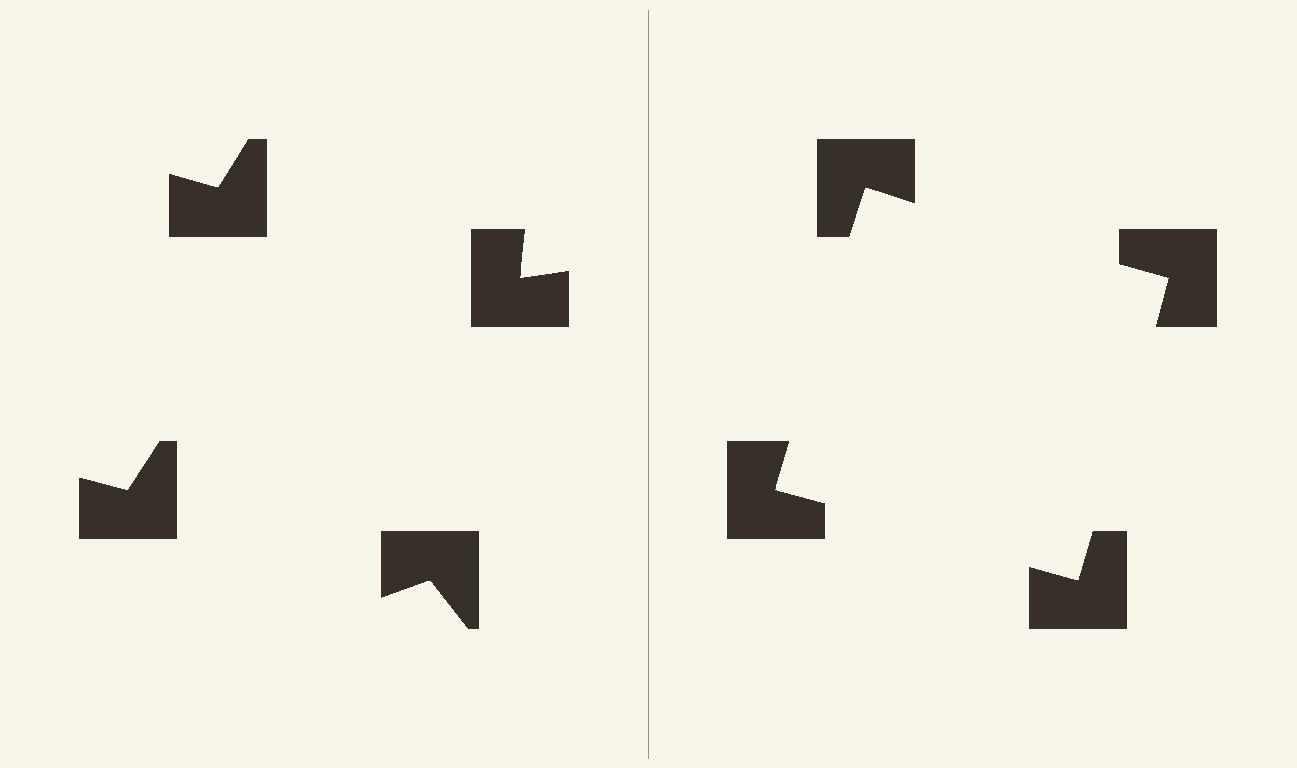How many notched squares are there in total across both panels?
8 — 4 on each side.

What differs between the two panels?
The notched squares are positioned identically on both sides; only the wedge orientations differ. On the right they align to a square; on the left they are misaligned.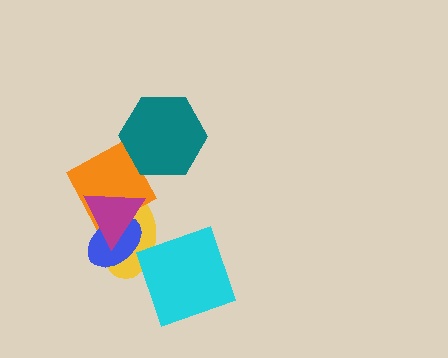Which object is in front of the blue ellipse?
The magenta triangle is in front of the blue ellipse.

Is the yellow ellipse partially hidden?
Yes, it is partially covered by another shape.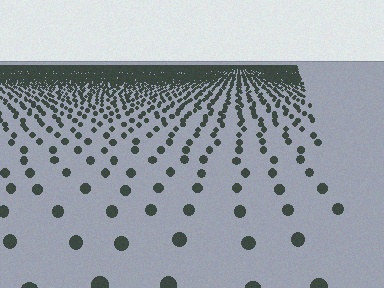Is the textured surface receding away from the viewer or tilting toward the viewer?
The surface is receding away from the viewer. Texture elements get smaller and denser toward the top.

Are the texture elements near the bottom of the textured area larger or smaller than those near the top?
Larger. Near the bottom, elements are closer to the viewer and appear at a bigger on-screen size.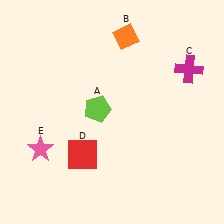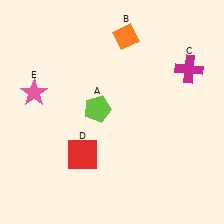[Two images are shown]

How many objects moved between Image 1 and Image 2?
1 object moved between the two images.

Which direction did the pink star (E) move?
The pink star (E) moved up.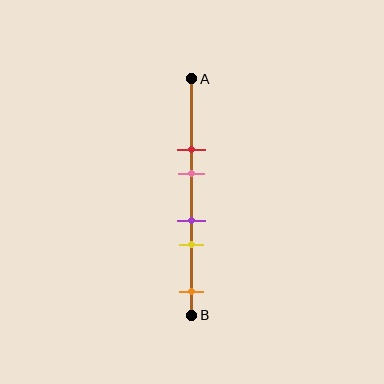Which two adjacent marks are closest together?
The purple and yellow marks are the closest adjacent pair.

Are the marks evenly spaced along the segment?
No, the marks are not evenly spaced.